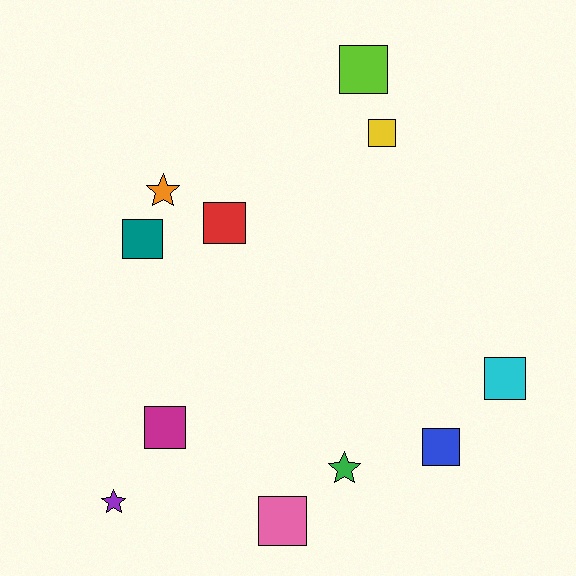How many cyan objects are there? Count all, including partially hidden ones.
There is 1 cyan object.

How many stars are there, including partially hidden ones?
There are 3 stars.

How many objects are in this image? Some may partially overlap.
There are 11 objects.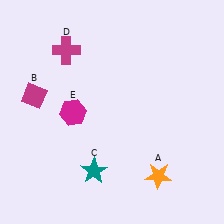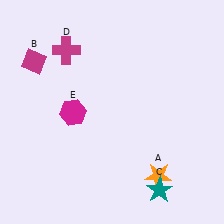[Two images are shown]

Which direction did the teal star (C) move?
The teal star (C) moved right.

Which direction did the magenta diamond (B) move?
The magenta diamond (B) moved up.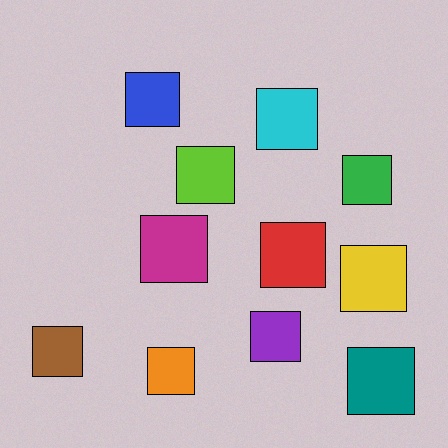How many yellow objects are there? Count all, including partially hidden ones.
There is 1 yellow object.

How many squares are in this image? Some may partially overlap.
There are 11 squares.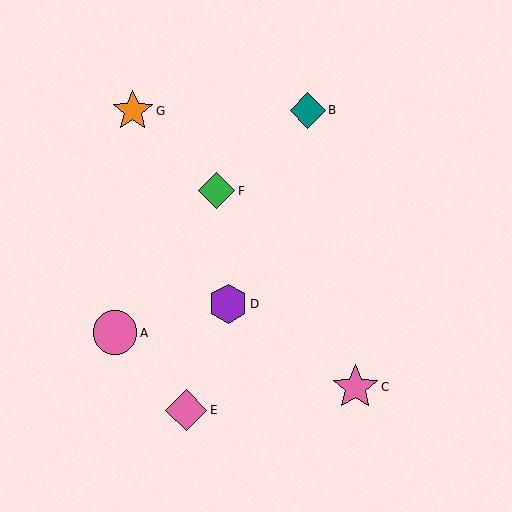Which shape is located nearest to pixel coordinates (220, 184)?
The green diamond (labeled F) at (217, 191) is nearest to that location.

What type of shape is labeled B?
Shape B is a teal diamond.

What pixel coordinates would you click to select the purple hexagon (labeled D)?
Click at (228, 304) to select the purple hexagon D.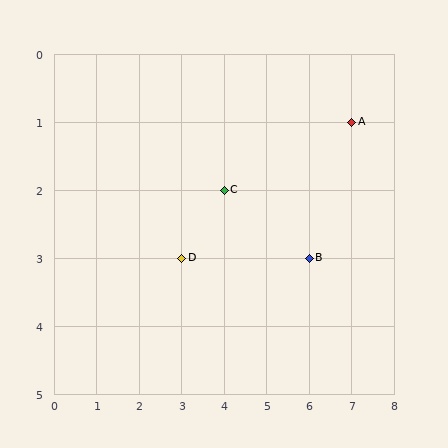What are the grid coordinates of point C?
Point C is at grid coordinates (4, 2).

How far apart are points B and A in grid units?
Points B and A are 1 column and 2 rows apart (about 2.2 grid units diagonally).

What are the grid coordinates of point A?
Point A is at grid coordinates (7, 1).